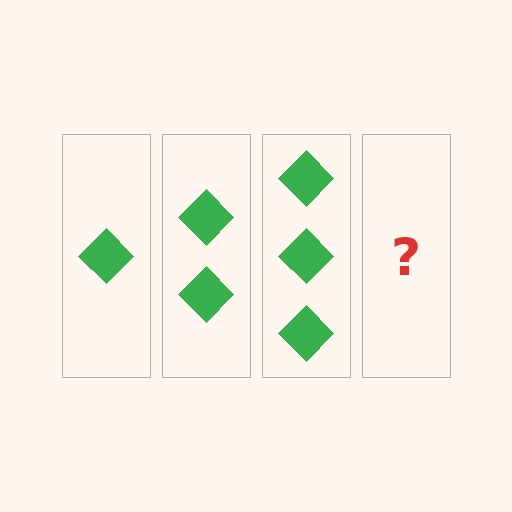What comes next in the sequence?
The next element should be 4 diamonds.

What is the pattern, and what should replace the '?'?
The pattern is that each step adds one more diamond. The '?' should be 4 diamonds.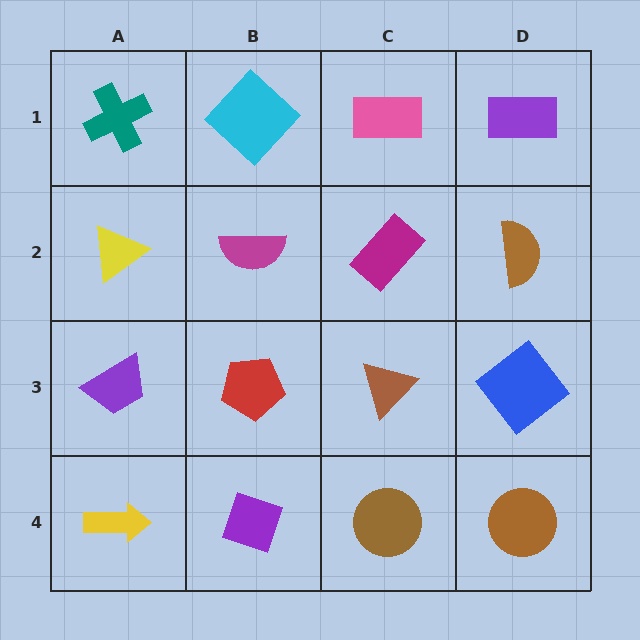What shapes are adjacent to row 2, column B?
A cyan diamond (row 1, column B), a red pentagon (row 3, column B), a yellow triangle (row 2, column A), a magenta rectangle (row 2, column C).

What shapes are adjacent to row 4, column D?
A blue diamond (row 3, column D), a brown circle (row 4, column C).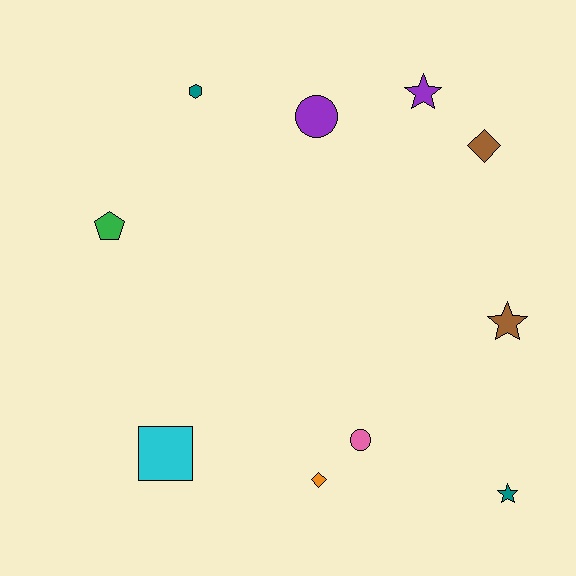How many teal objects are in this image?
There are 2 teal objects.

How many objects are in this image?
There are 10 objects.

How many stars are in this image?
There are 3 stars.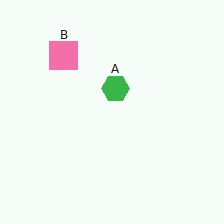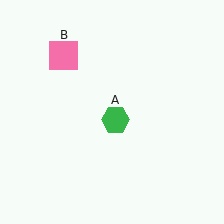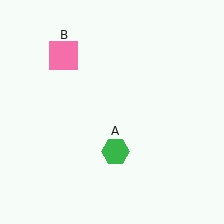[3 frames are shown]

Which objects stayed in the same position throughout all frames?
Pink square (object B) remained stationary.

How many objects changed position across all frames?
1 object changed position: green hexagon (object A).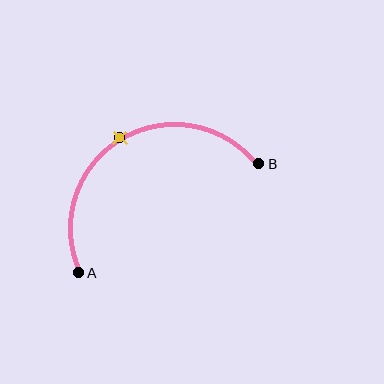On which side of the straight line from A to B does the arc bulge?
The arc bulges above the straight line connecting A and B.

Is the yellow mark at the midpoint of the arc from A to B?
Yes. The yellow mark lies on the arc at equal arc-length from both A and B — it is the arc midpoint.